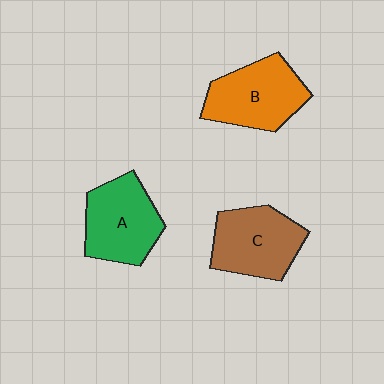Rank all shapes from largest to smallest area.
From largest to smallest: B (orange), C (brown), A (green).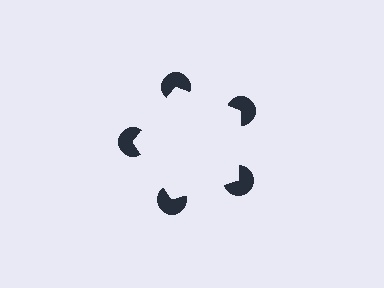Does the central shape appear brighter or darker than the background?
It typically appears slightly brighter than the background, even though no actual brightness change is drawn.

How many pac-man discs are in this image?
There are 5 — one at each vertex of the illusory pentagon.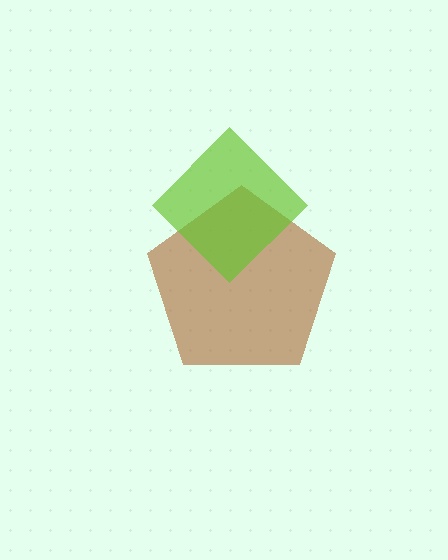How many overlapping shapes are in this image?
There are 2 overlapping shapes in the image.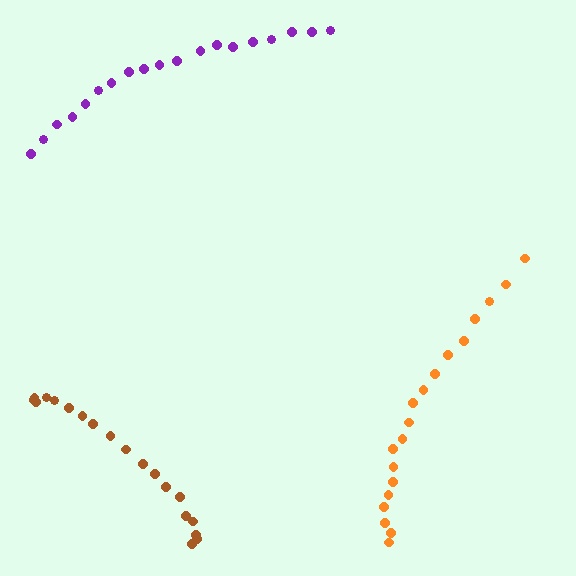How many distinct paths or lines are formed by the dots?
There are 3 distinct paths.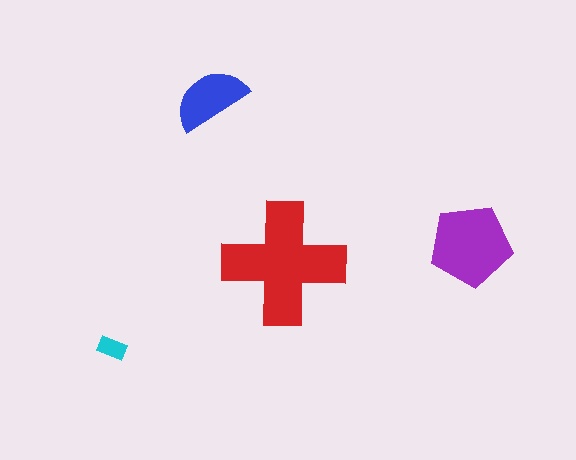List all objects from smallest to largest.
The cyan rectangle, the blue semicircle, the purple pentagon, the red cross.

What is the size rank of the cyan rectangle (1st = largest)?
4th.